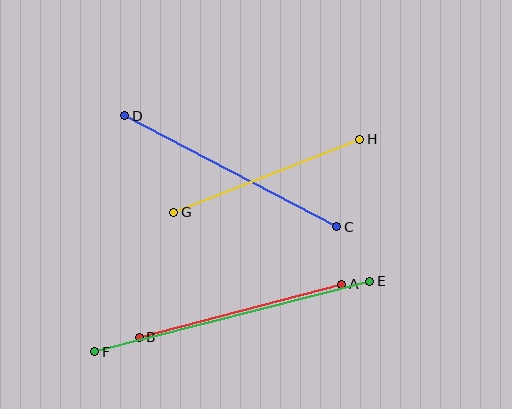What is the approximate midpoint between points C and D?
The midpoint is at approximately (231, 171) pixels.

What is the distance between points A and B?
The distance is approximately 209 pixels.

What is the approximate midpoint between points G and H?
The midpoint is at approximately (267, 176) pixels.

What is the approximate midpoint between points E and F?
The midpoint is at approximately (232, 317) pixels.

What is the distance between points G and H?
The distance is approximately 200 pixels.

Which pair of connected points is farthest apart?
Points E and F are farthest apart.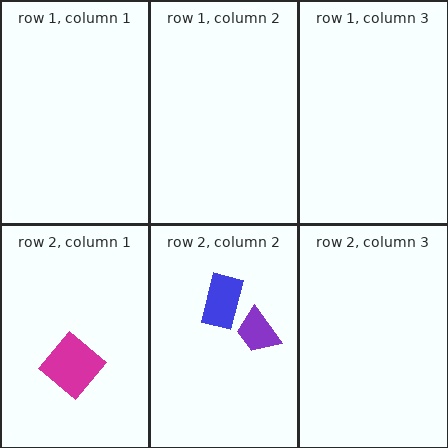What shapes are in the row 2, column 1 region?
The magenta diamond.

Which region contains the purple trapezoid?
The row 2, column 2 region.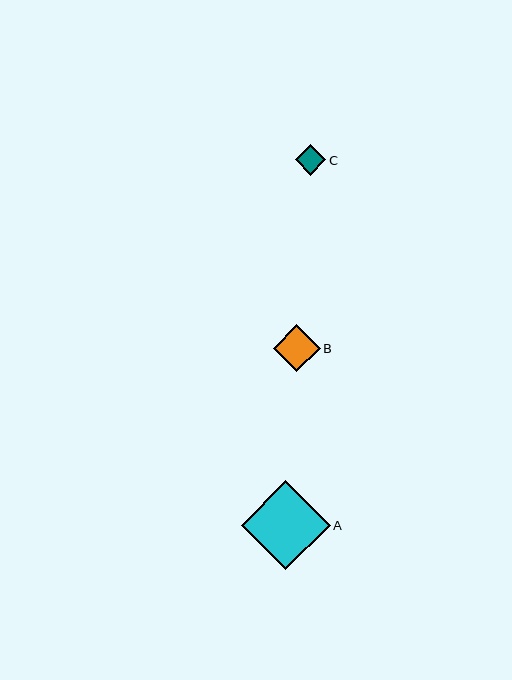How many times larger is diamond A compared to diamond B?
Diamond A is approximately 1.9 times the size of diamond B.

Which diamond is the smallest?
Diamond C is the smallest with a size of approximately 31 pixels.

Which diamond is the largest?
Diamond A is the largest with a size of approximately 89 pixels.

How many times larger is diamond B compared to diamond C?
Diamond B is approximately 1.5 times the size of diamond C.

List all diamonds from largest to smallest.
From largest to smallest: A, B, C.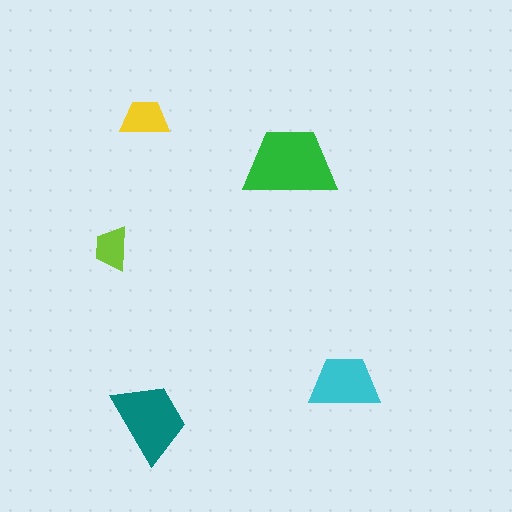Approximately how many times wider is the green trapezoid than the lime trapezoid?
About 2 times wider.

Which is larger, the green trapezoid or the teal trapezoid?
The green one.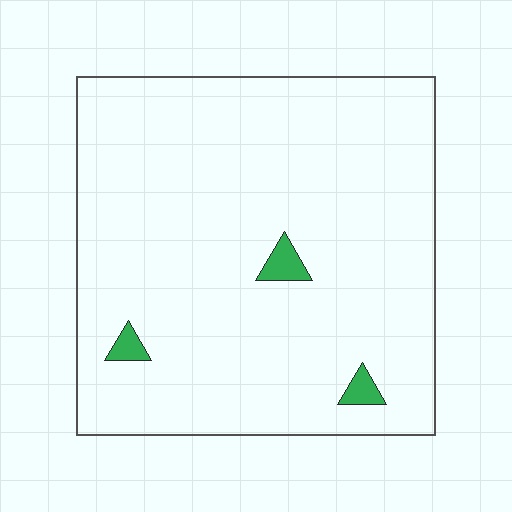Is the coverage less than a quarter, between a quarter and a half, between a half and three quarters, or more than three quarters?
Less than a quarter.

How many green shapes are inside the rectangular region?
3.